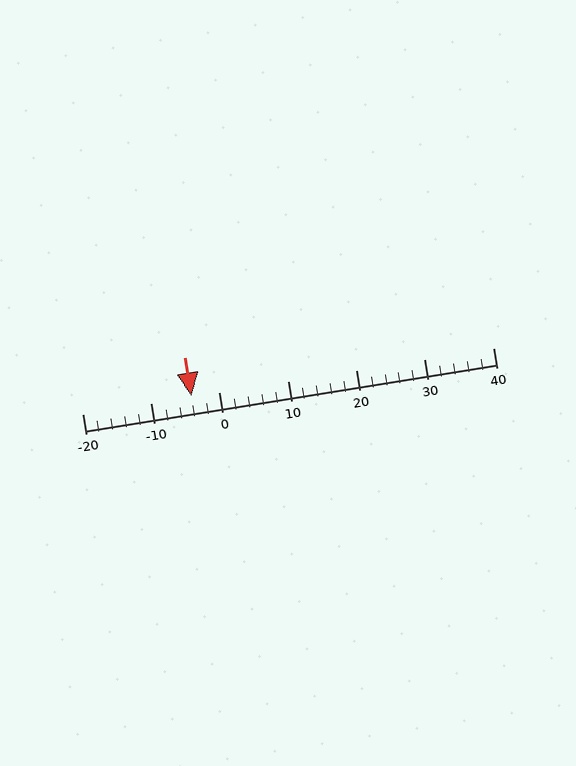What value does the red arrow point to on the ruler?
The red arrow points to approximately -4.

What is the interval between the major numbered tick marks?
The major tick marks are spaced 10 units apart.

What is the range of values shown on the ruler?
The ruler shows values from -20 to 40.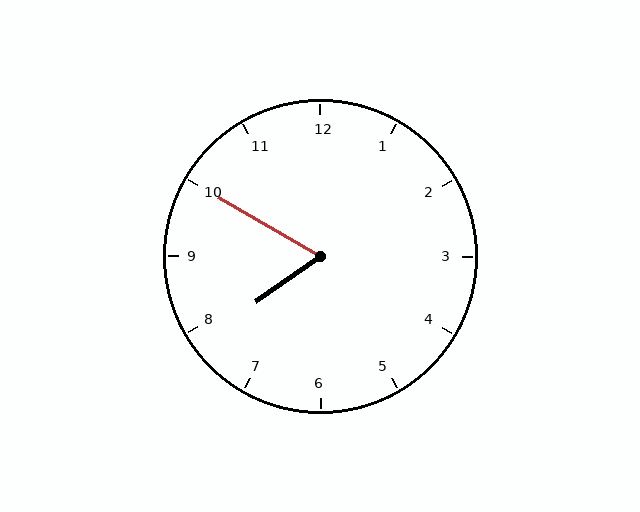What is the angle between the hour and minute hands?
Approximately 65 degrees.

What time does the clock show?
7:50.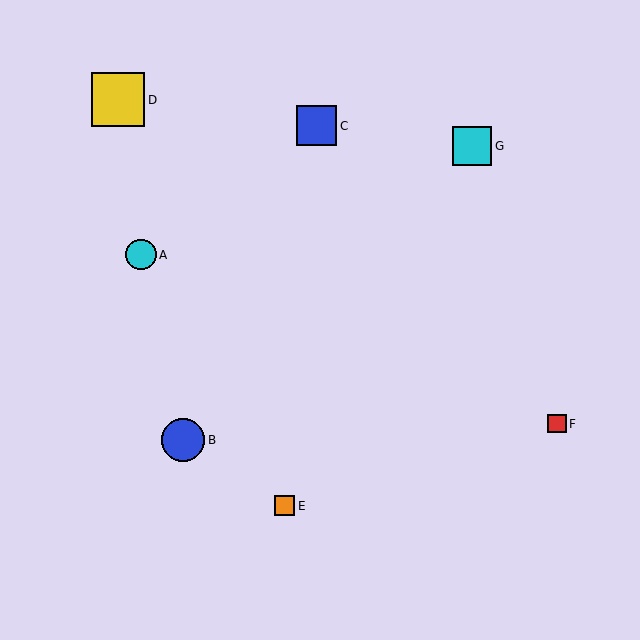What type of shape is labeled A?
Shape A is a cyan circle.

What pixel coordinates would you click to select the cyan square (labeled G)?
Click at (472, 146) to select the cyan square G.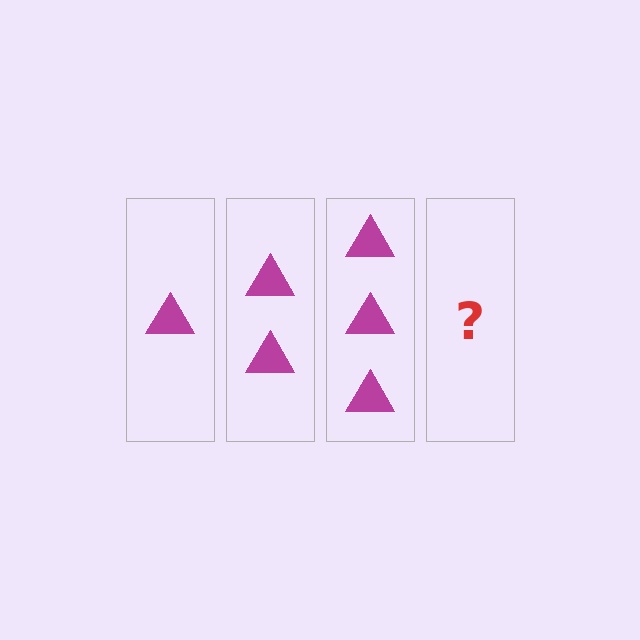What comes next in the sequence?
The next element should be 4 triangles.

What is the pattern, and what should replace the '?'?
The pattern is that each step adds one more triangle. The '?' should be 4 triangles.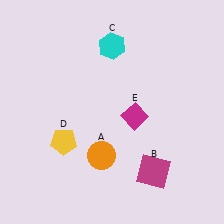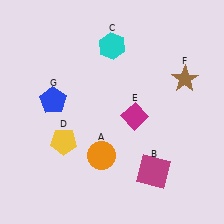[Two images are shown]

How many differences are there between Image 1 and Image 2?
There are 2 differences between the two images.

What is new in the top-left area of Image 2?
A blue pentagon (G) was added in the top-left area of Image 2.